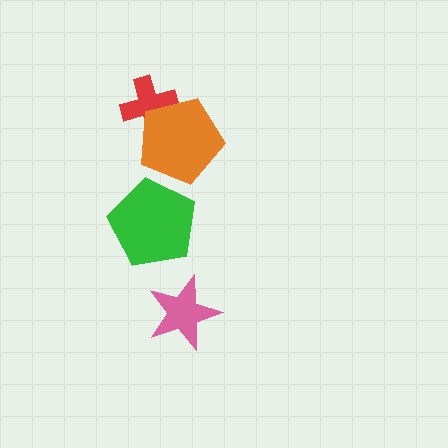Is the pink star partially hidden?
No, no other shape covers it.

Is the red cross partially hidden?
Yes, it is partially covered by another shape.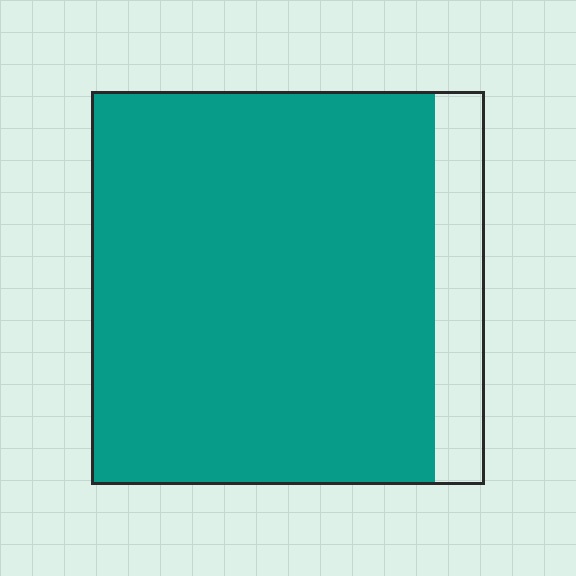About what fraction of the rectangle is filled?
About seven eighths (7/8).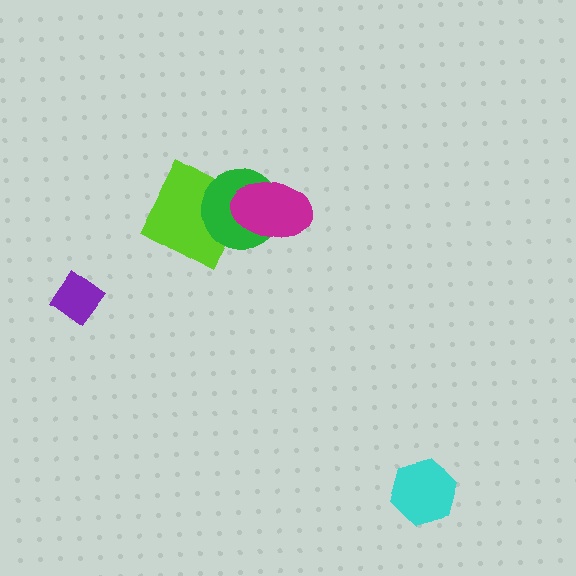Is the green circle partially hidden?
Yes, it is partially covered by another shape.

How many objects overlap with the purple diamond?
0 objects overlap with the purple diamond.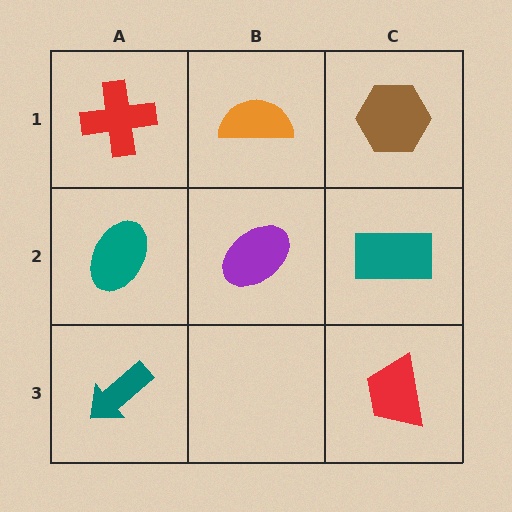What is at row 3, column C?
A red trapezoid.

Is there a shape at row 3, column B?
No, that cell is empty.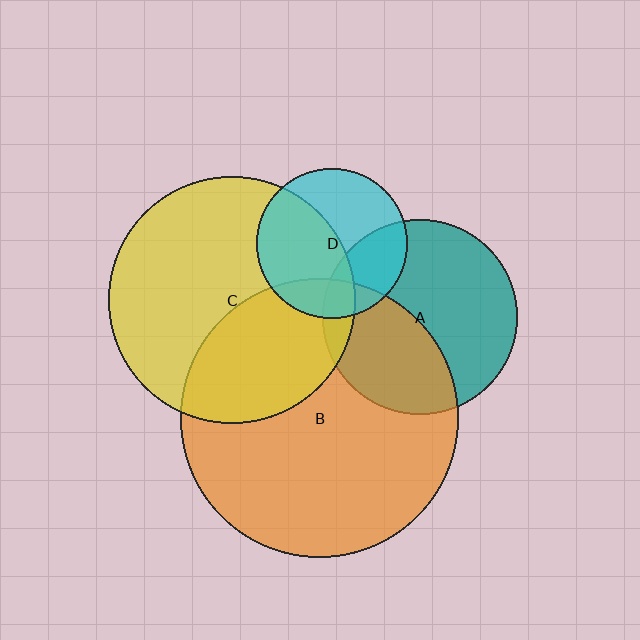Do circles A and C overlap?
Yes.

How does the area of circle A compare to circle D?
Approximately 1.7 times.